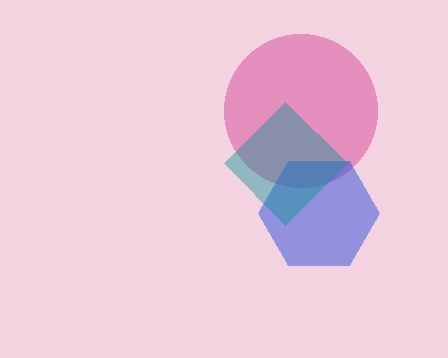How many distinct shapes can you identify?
There are 3 distinct shapes: a magenta circle, a blue hexagon, a teal diamond.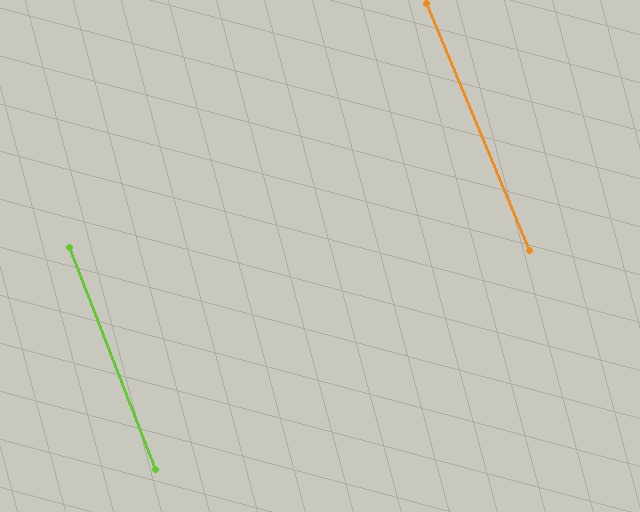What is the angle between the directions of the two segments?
Approximately 1 degree.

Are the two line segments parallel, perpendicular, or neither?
Parallel — their directions differ by only 1.4°.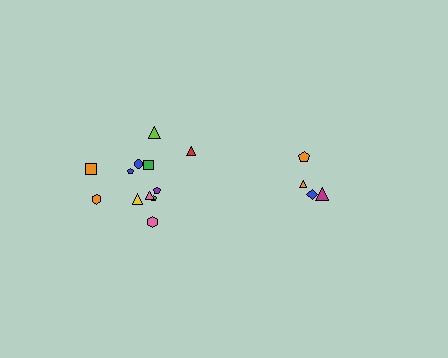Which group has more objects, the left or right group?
The left group.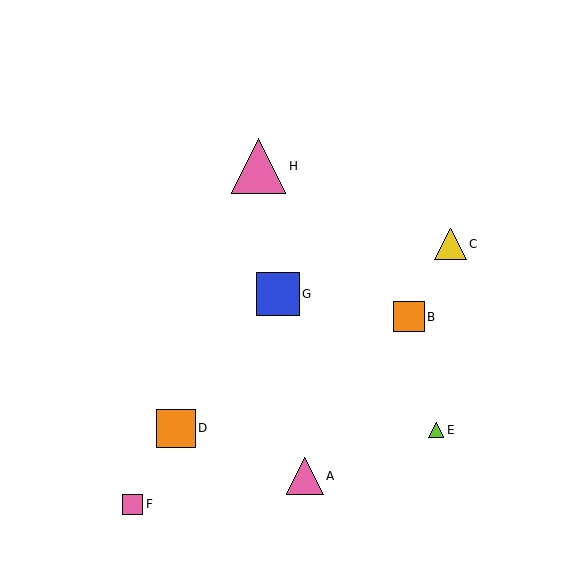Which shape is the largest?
The pink triangle (labeled H) is the largest.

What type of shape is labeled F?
Shape F is a pink square.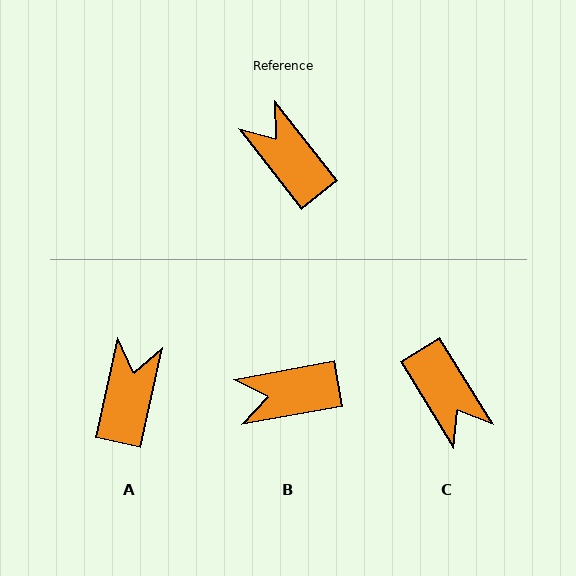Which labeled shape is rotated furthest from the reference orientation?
C, about 173 degrees away.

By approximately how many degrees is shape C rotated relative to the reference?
Approximately 173 degrees counter-clockwise.